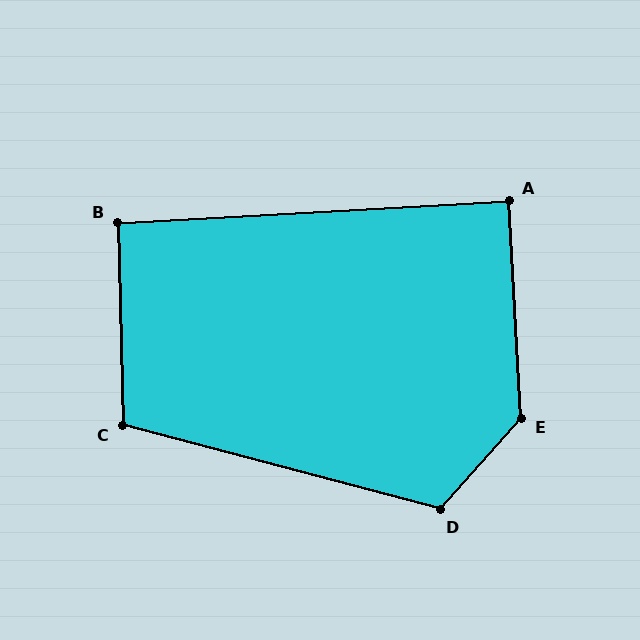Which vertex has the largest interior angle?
E, at approximately 135 degrees.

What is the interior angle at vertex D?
Approximately 117 degrees (obtuse).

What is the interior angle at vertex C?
Approximately 106 degrees (obtuse).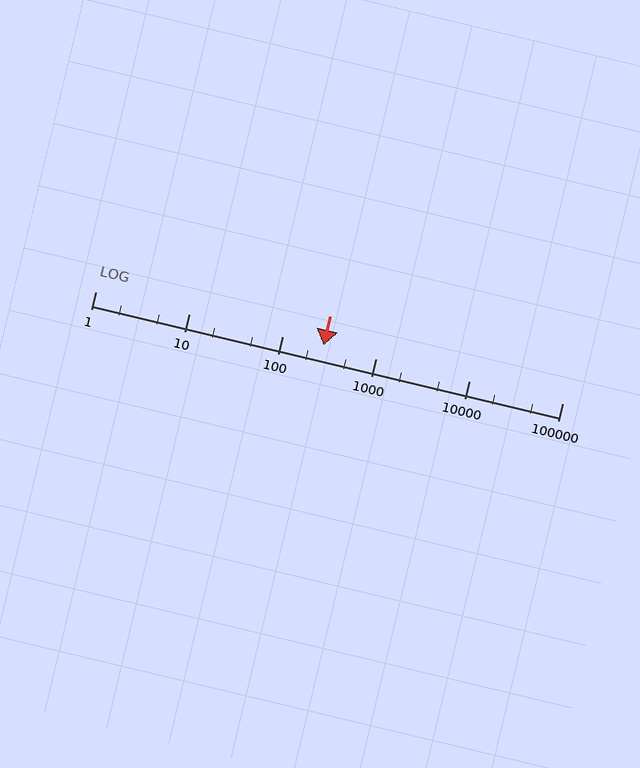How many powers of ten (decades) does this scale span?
The scale spans 5 decades, from 1 to 100000.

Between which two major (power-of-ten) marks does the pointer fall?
The pointer is between 100 and 1000.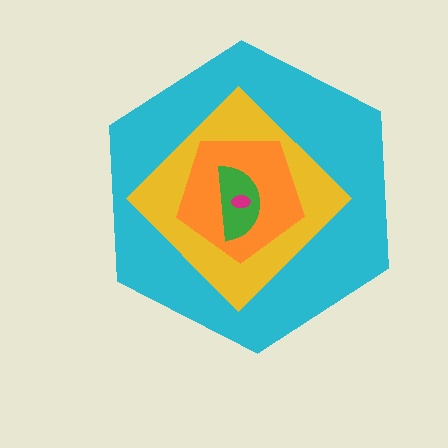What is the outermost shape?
The cyan hexagon.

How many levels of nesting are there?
5.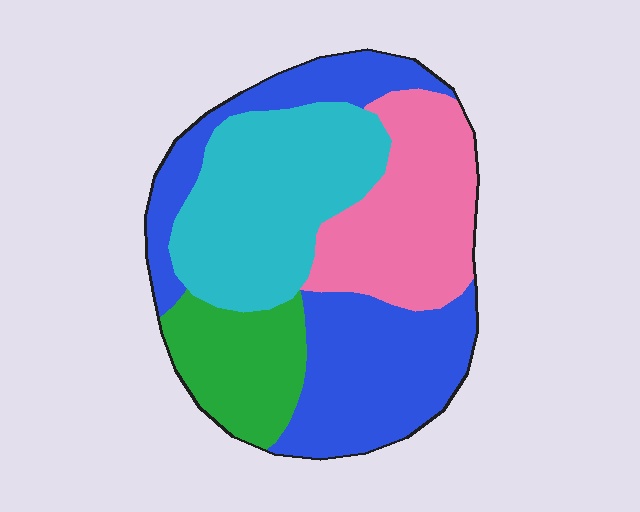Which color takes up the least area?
Green, at roughly 15%.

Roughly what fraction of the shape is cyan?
Cyan takes up between a quarter and a half of the shape.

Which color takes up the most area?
Blue, at roughly 35%.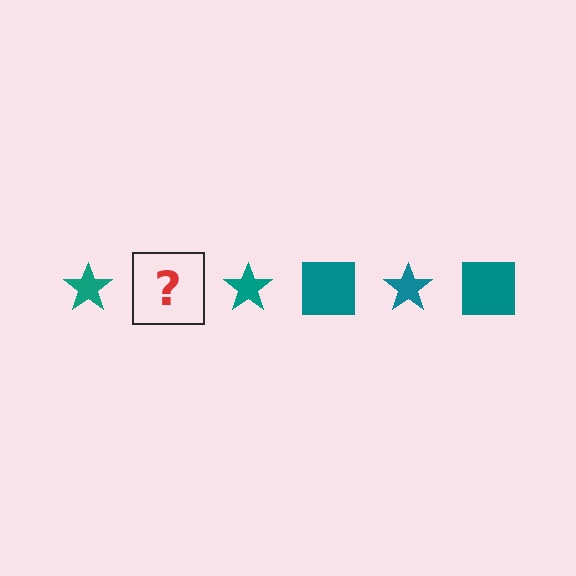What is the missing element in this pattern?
The missing element is a teal square.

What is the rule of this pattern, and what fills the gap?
The rule is that the pattern cycles through star, square shapes in teal. The gap should be filled with a teal square.